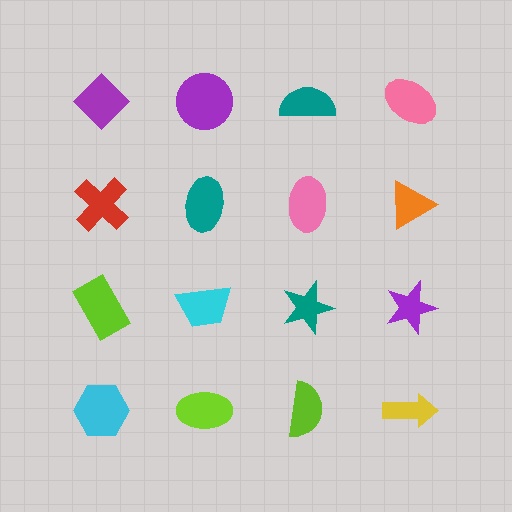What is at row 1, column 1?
A purple diamond.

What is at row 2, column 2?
A teal ellipse.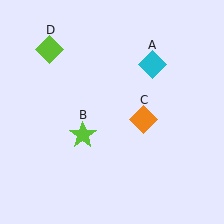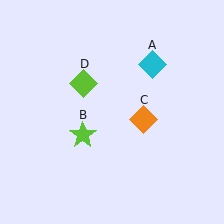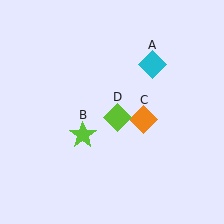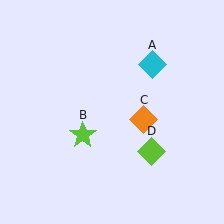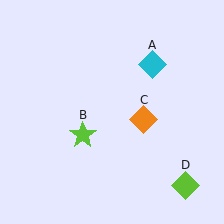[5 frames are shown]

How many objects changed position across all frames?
1 object changed position: lime diamond (object D).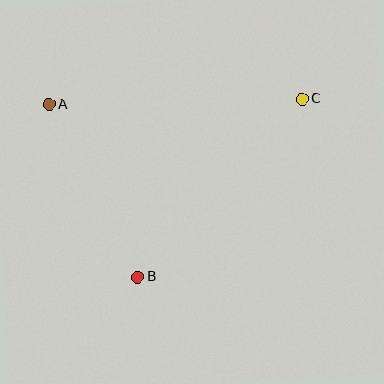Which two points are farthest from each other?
Points A and C are farthest from each other.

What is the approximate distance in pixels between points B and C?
The distance between B and C is approximately 242 pixels.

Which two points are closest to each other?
Points A and B are closest to each other.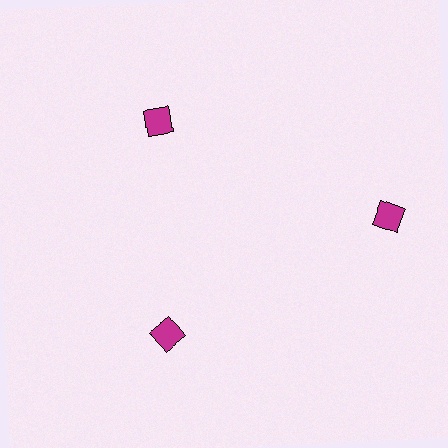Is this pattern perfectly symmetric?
No. The 3 magenta diamonds are arranged in a ring, but one element near the 3 o'clock position is pushed outward from the center, breaking the 3-fold rotational symmetry.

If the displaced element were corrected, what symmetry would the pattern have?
It would have 3-fold rotational symmetry — the pattern would map onto itself every 120 degrees.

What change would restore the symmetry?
The symmetry would be restored by moving it inward, back onto the ring so that all 3 diamonds sit at equal angles and equal distance from the center.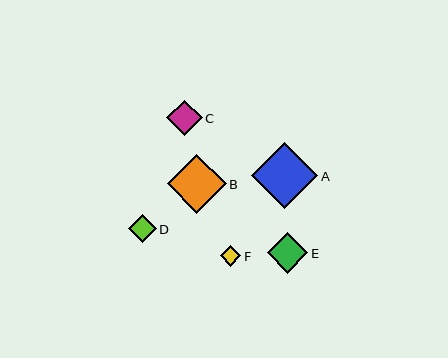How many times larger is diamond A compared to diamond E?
Diamond A is approximately 1.6 times the size of diamond E.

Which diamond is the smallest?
Diamond F is the smallest with a size of approximately 20 pixels.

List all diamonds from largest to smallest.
From largest to smallest: A, B, E, C, D, F.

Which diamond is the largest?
Diamond A is the largest with a size of approximately 66 pixels.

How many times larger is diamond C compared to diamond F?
Diamond C is approximately 1.7 times the size of diamond F.